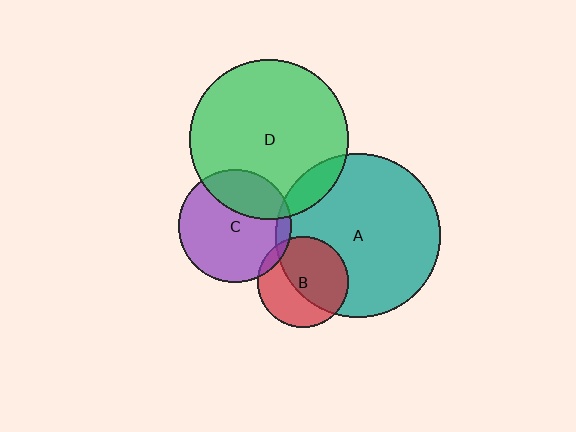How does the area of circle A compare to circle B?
Approximately 3.3 times.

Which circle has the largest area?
Circle A (teal).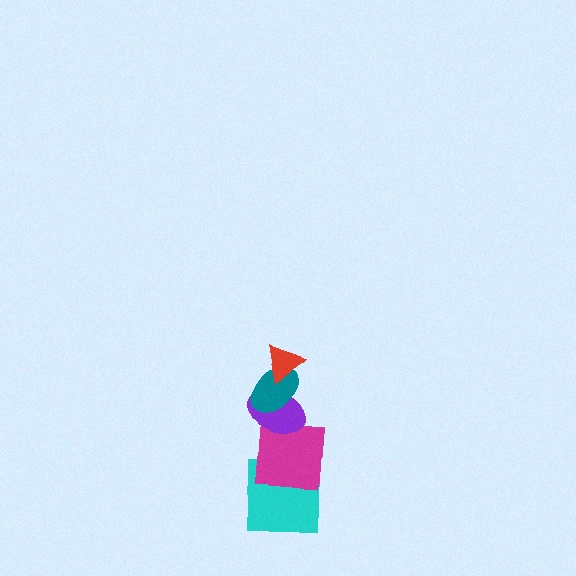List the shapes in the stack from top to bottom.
From top to bottom: the red triangle, the teal ellipse, the purple ellipse, the magenta square, the cyan square.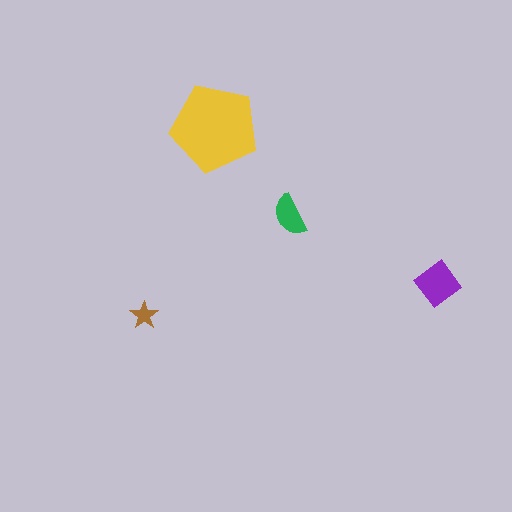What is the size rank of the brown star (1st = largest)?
4th.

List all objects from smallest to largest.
The brown star, the green semicircle, the purple diamond, the yellow pentagon.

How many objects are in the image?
There are 4 objects in the image.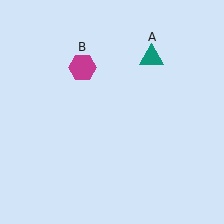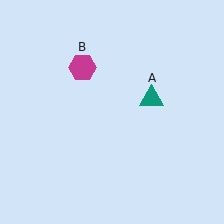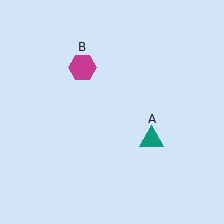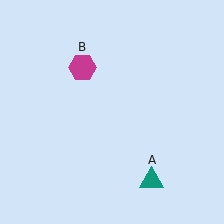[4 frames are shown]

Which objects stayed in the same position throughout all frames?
Magenta hexagon (object B) remained stationary.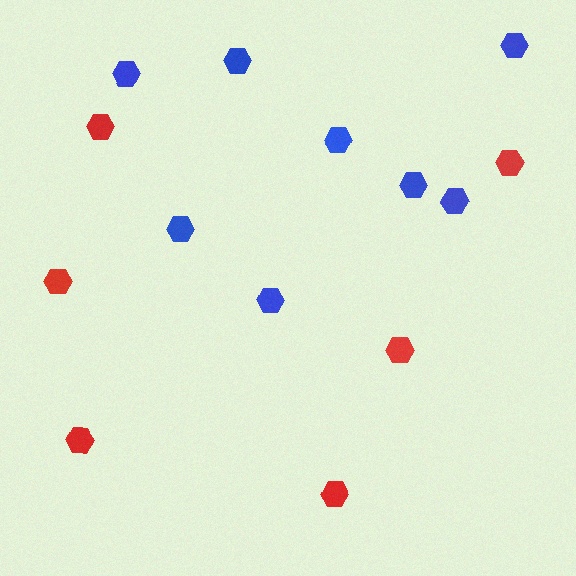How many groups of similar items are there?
There are 2 groups: one group of blue hexagons (8) and one group of red hexagons (6).